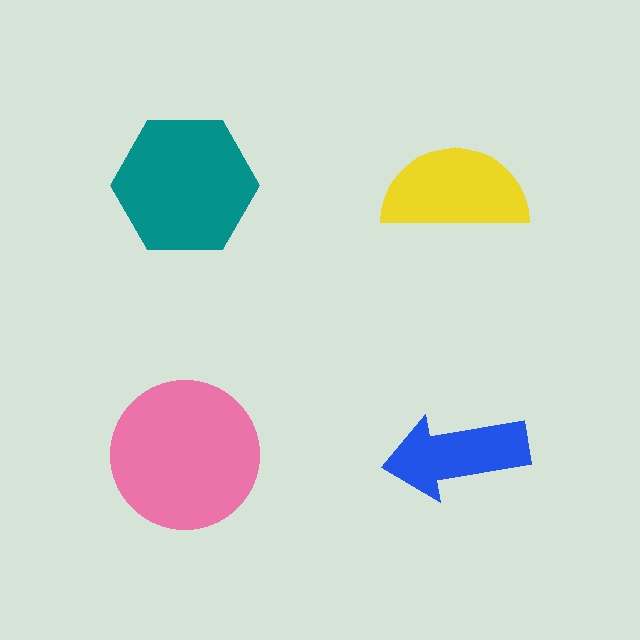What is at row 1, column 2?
A yellow semicircle.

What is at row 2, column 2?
A blue arrow.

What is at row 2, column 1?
A pink circle.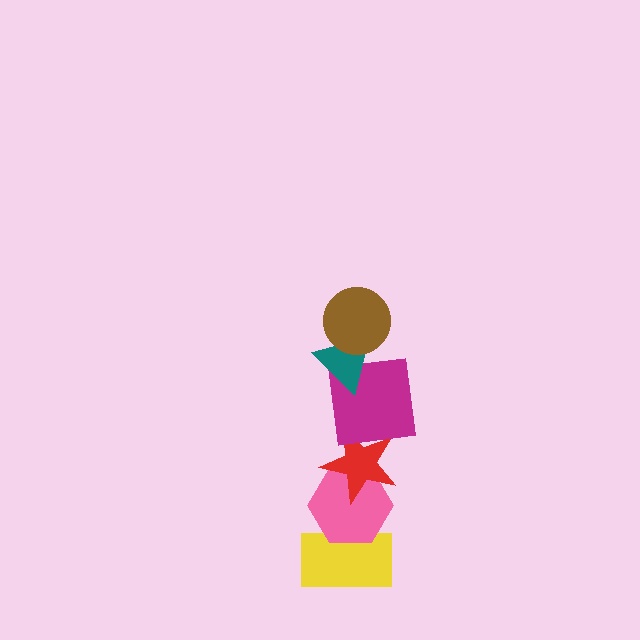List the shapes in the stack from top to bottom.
From top to bottom: the brown circle, the teal triangle, the magenta square, the red star, the pink hexagon, the yellow rectangle.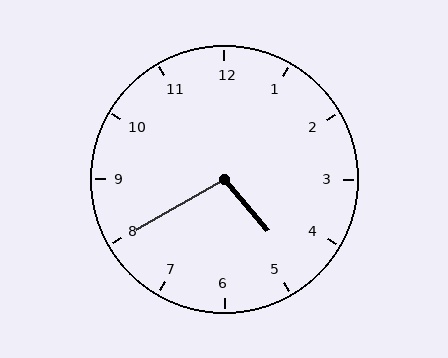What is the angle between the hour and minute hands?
Approximately 100 degrees.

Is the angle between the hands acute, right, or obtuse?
It is obtuse.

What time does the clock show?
4:40.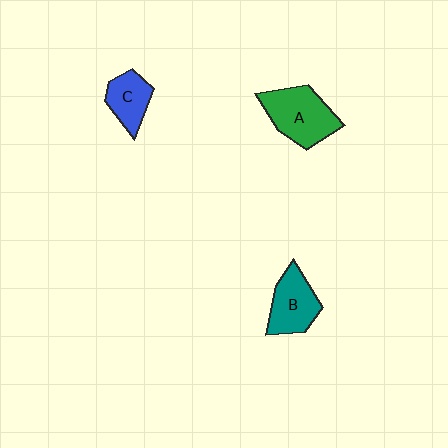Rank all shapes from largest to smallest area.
From largest to smallest: A (green), B (teal), C (blue).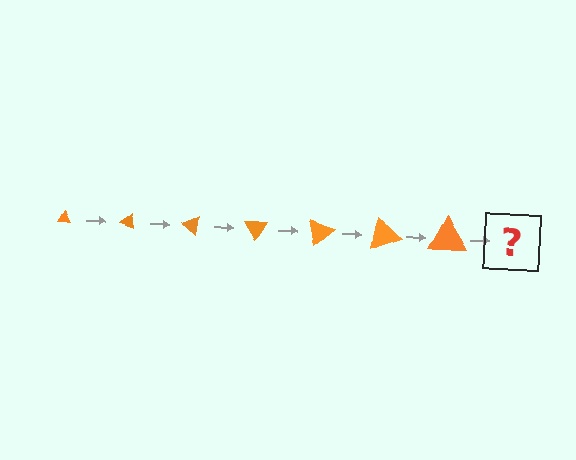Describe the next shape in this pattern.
It should be a triangle, larger than the previous one and rotated 140 degrees from the start.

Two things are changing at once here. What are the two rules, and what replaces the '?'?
The two rules are that the triangle grows larger each step and it rotates 20 degrees each step. The '?' should be a triangle, larger than the previous one and rotated 140 degrees from the start.